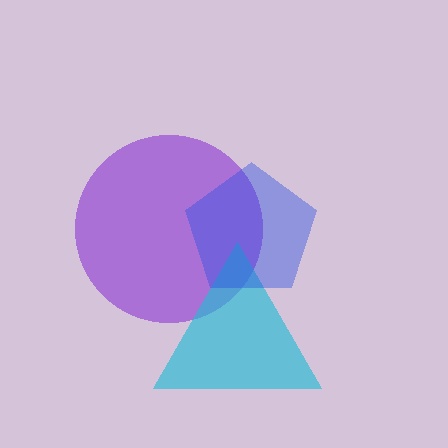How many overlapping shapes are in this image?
There are 3 overlapping shapes in the image.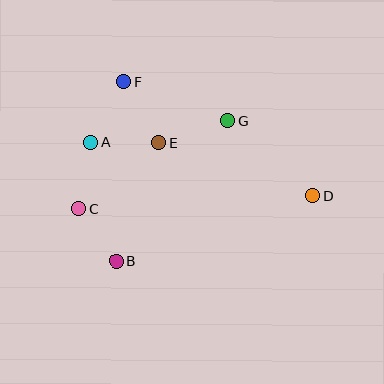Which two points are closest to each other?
Points B and C are closest to each other.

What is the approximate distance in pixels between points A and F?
The distance between A and F is approximately 69 pixels.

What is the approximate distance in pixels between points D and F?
The distance between D and F is approximately 221 pixels.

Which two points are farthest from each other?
Points C and D are farthest from each other.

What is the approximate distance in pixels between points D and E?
The distance between D and E is approximately 163 pixels.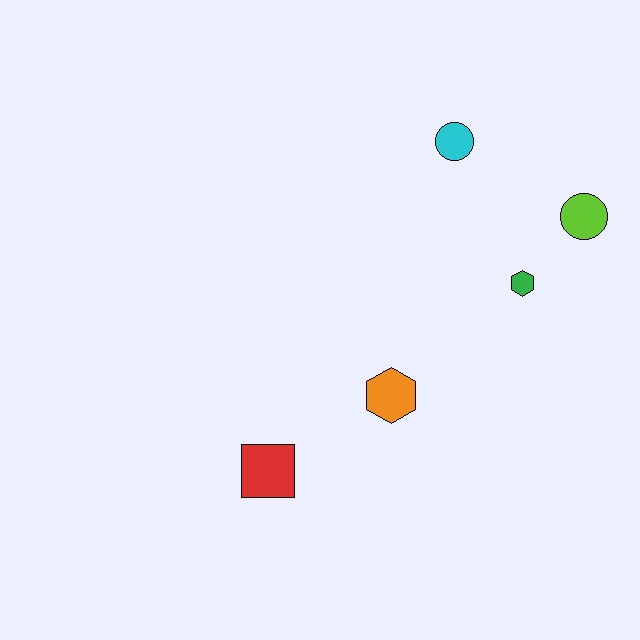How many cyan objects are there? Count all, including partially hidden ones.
There is 1 cyan object.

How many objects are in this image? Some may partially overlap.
There are 5 objects.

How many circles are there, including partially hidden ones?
There are 2 circles.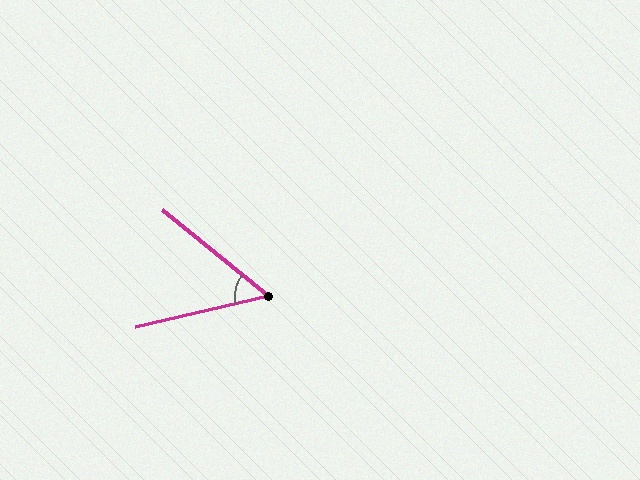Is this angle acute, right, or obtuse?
It is acute.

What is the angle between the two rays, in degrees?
Approximately 52 degrees.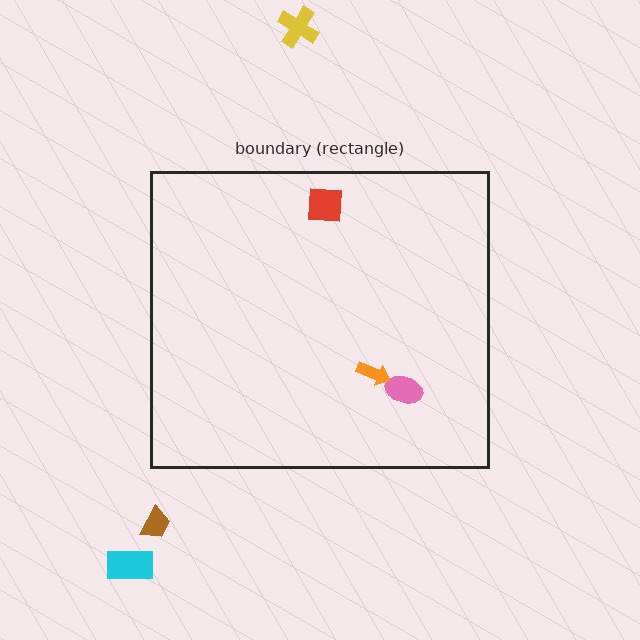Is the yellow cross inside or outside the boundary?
Outside.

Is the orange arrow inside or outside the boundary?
Inside.